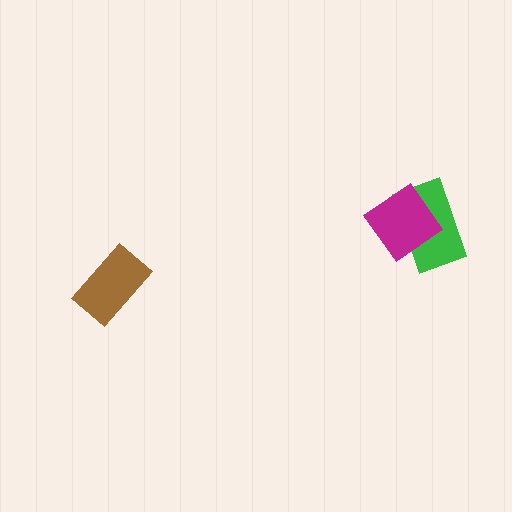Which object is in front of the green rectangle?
The magenta diamond is in front of the green rectangle.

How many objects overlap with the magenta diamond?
1 object overlaps with the magenta diamond.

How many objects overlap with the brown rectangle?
0 objects overlap with the brown rectangle.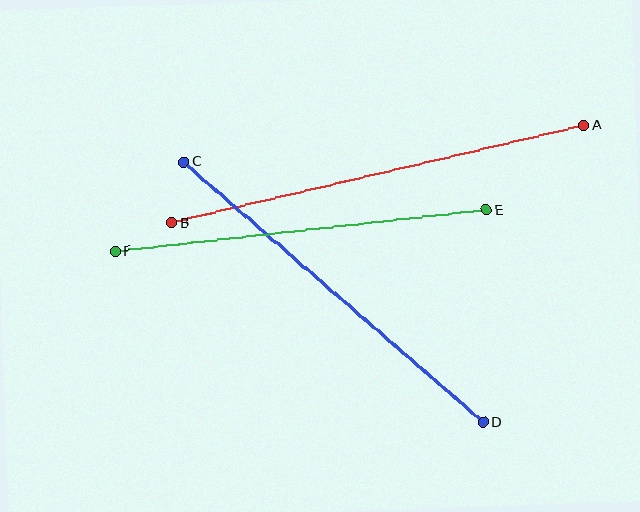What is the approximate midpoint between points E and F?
The midpoint is at approximately (301, 231) pixels.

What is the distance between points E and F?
The distance is approximately 374 pixels.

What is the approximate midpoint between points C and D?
The midpoint is at approximately (333, 292) pixels.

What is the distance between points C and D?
The distance is approximately 397 pixels.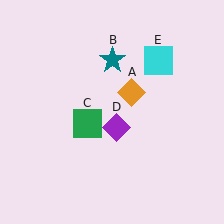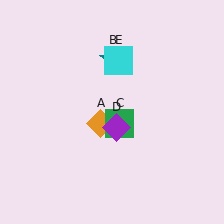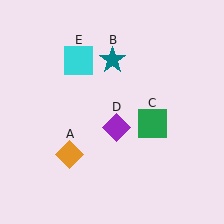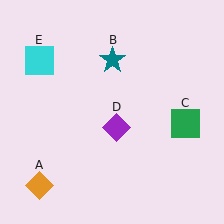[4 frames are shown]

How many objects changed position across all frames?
3 objects changed position: orange diamond (object A), green square (object C), cyan square (object E).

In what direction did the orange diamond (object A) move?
The orange diamond (object A) moved down and to the left.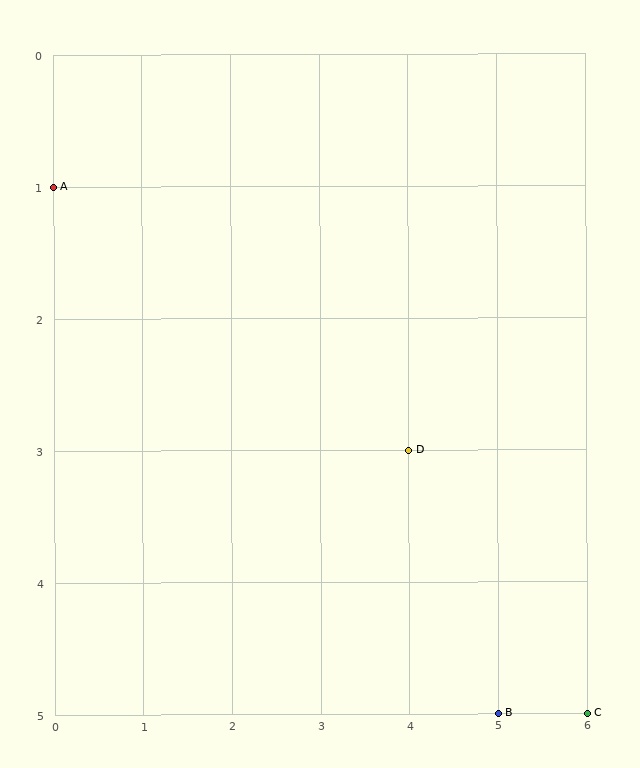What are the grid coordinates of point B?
Point B is at grid coordinates (5, 5).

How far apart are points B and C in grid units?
Points B and C are 1 column apart.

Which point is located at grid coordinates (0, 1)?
Point A is at (0, 1).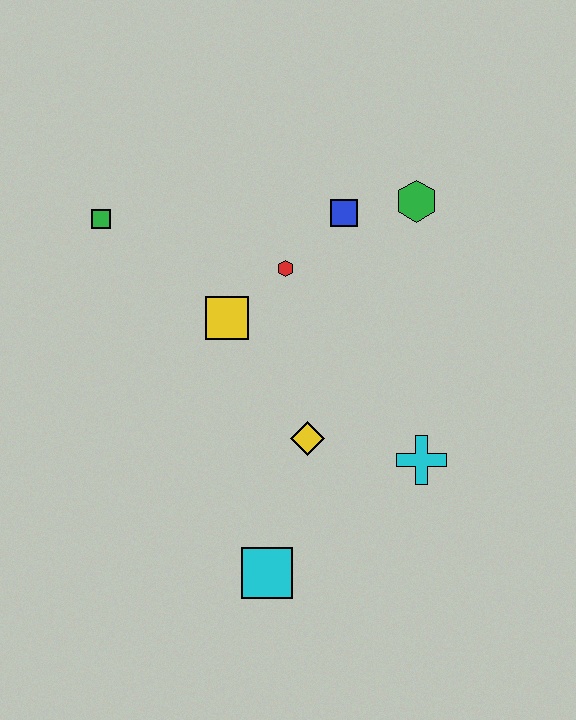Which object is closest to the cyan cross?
The yellow diamond is closest to the cyan cross.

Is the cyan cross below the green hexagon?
Yes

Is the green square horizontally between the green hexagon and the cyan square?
No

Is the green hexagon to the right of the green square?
Yes